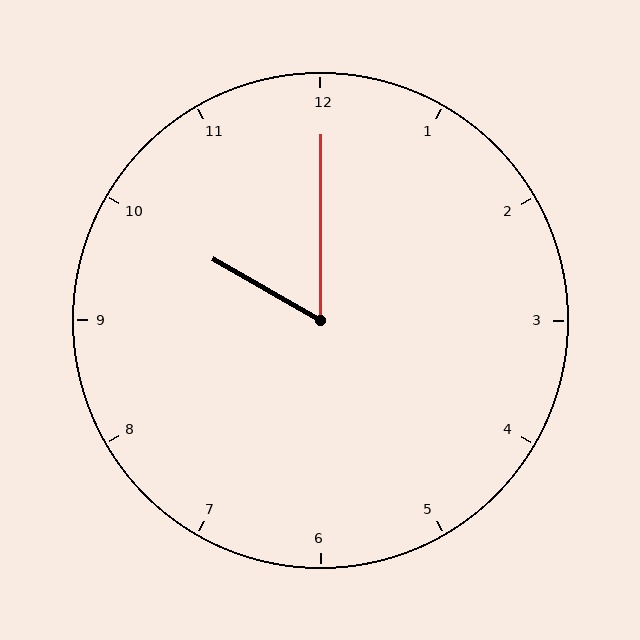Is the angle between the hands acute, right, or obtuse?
It is acute.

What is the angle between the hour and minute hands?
Approximately 60 degrees.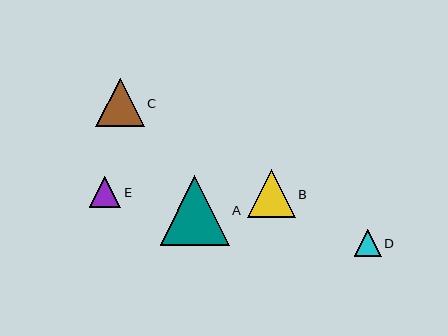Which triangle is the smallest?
Triangle D is the smallest with a size of approximately 27 pixels.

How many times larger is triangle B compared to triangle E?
Triangle B is approximately 1.5 times the size of triangle E.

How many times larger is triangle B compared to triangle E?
Triangle B is approximately 1.5 times the size of triangle E.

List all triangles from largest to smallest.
From largest to smallest: A, C, B, E, D.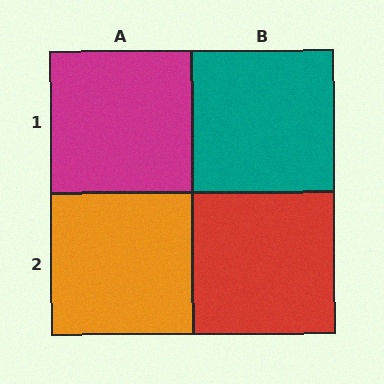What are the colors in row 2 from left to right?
Orange, red.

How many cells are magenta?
1 cell is magenta.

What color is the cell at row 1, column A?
Magenta.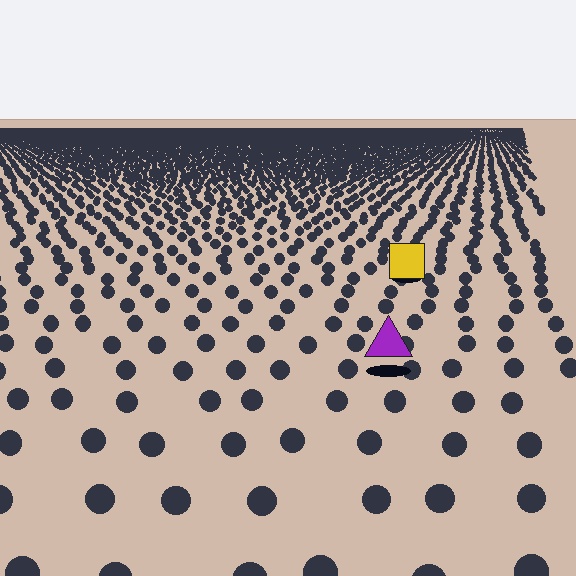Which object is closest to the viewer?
The purple triangle is closest. The texture marks near it are larger and more spread out.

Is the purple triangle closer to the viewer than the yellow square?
Yes. The purple triangle is closer — you can tell from the texture gradient: the ground texture is coarser near it.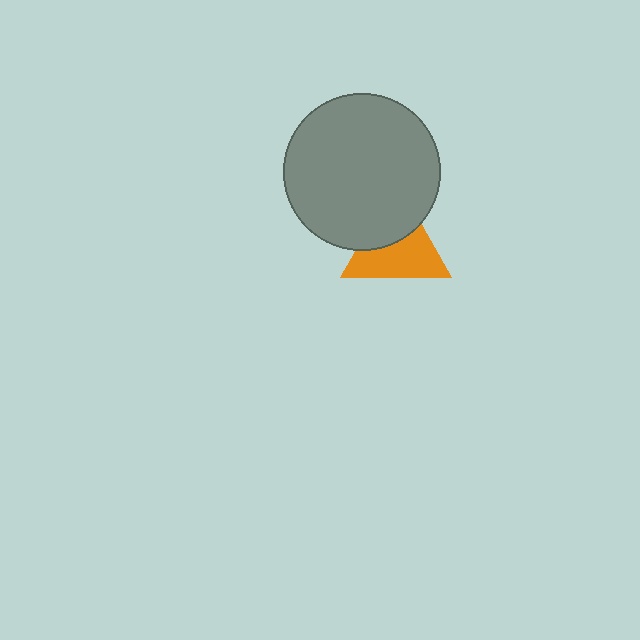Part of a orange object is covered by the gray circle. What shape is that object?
It is a triangle.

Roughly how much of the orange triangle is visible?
About half of it is visible (roughly 60%).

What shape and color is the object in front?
The object in front is a gray circle.